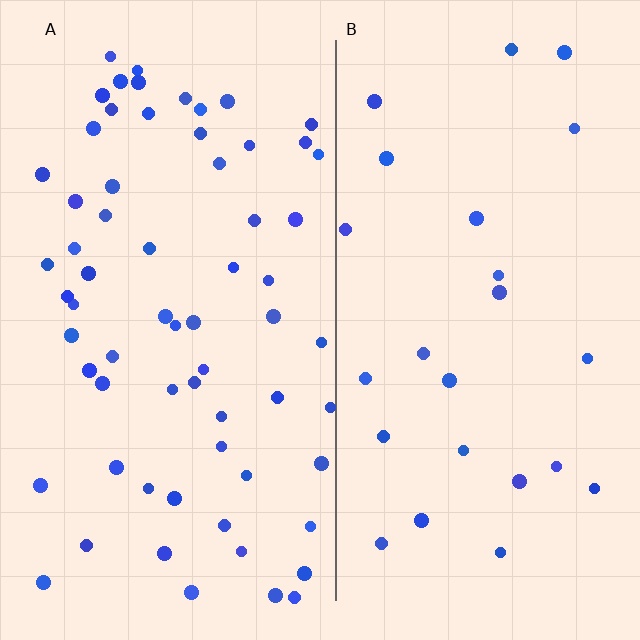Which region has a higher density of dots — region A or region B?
A (the left).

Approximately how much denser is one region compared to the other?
Approximately 2.7× — region A over region B.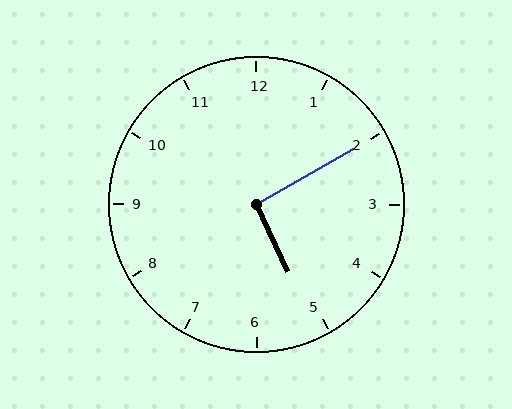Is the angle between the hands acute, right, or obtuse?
It is right.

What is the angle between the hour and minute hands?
Approximately 95 degrees.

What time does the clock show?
5:10.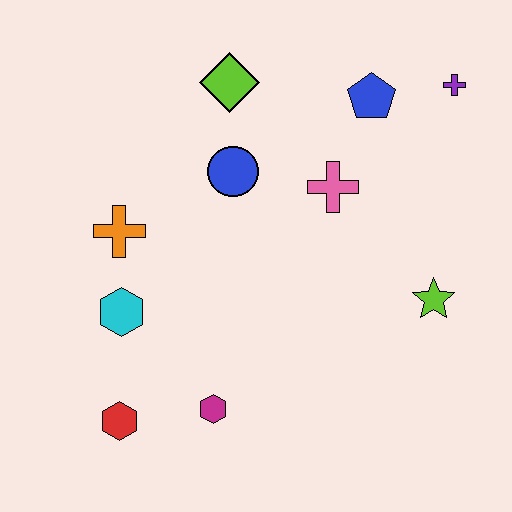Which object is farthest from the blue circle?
The red hexagon is farthest from the blue circle.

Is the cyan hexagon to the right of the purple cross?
No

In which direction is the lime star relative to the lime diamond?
The lime star is below the lime diamond.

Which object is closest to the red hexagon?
The magenta hexagon is closest to the red hexagon.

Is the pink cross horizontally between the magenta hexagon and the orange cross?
No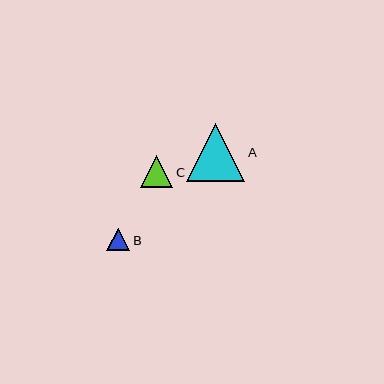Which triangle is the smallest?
Triangle B is the smallest with a size of approximately 23 pixels.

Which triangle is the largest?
Triangle A is the largest with a size of approximately 58 pixels.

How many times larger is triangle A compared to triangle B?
Triangle A is approximately 2.6 times the size of triangle B.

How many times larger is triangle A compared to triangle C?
Triangle A is approximately 1.8 times the size of triangle C.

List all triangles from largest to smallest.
From largest to smallest: A, C, B.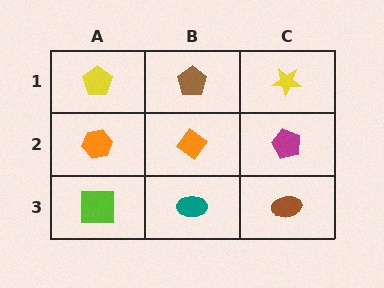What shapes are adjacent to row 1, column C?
A magenta pentagon (row 2, column C), a brown pentagon (row 1, column B).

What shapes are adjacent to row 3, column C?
A magenta pentagon (row 2, column C), a teal ellipse (row 3, column B).